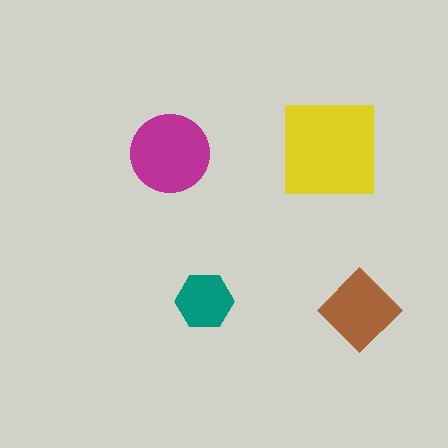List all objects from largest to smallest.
The yellow square, the magenta circle, the brown diamond, the teal hexagon.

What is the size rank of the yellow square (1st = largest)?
1st.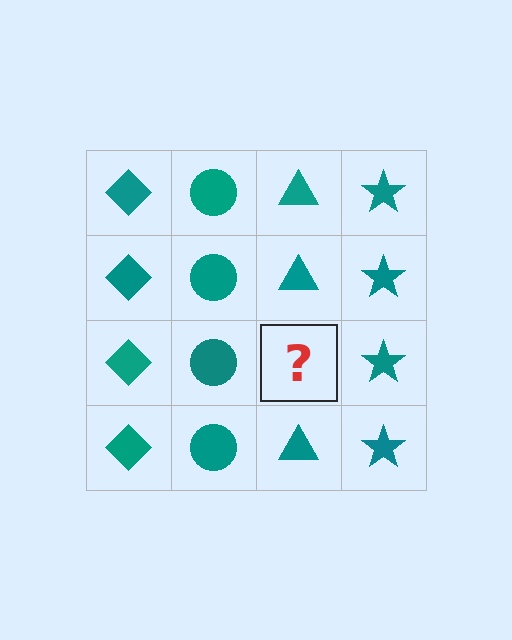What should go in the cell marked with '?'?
The missing cell should contain a teal triangle.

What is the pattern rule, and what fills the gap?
The rule is that each column has a consistent shape. The gap should be filled with a teal triangle.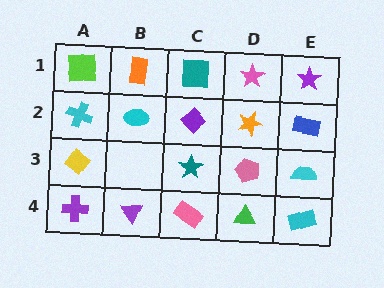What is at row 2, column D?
An orange star.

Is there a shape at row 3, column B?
No, that cell is empty.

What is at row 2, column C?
A purple diamond.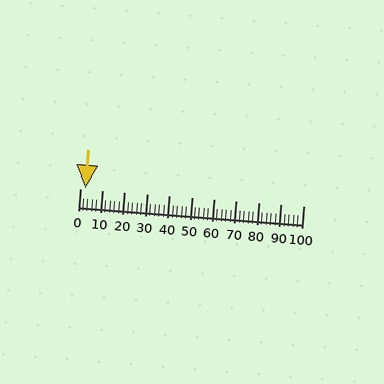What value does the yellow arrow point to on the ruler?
The yellow arrow points to approximately 2.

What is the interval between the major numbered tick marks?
The major tick marks are spaced 10 units apart.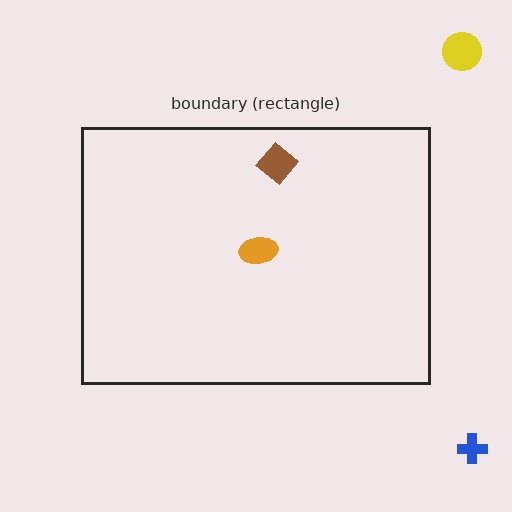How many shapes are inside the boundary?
2 inside, 2 outside.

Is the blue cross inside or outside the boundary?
Outside.